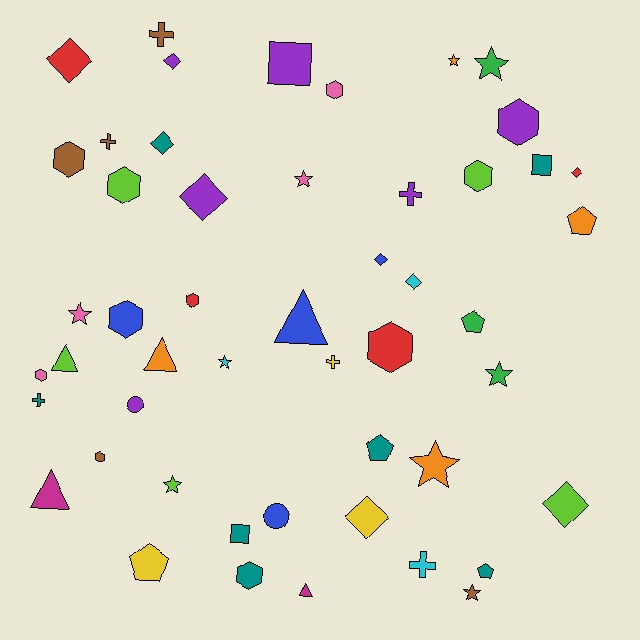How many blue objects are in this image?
There are 4 blue objects.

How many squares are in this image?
There are 3 squares.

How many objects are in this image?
There are 50 objects.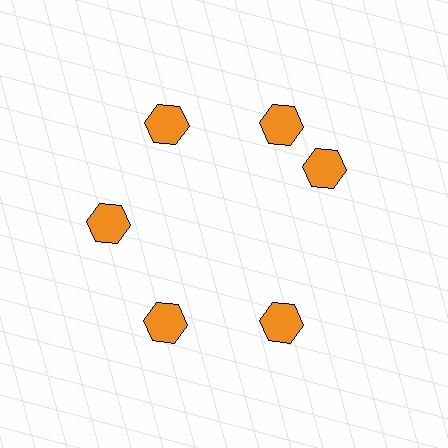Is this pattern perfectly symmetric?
No. The 6 orange hexagons are arranged in a ring, but one element near the 3 o'clock position is rotated out of alignment along the ring, breaking the 6-fold rotational symmetry.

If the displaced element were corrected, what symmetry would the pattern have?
It would have 6-fold rotational symmetry — the pattern would map onto itself every 60 degrees.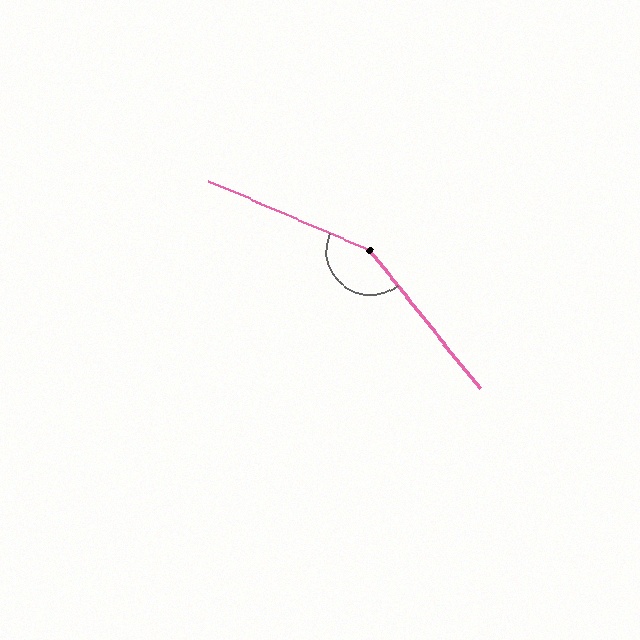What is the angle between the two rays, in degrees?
Approximately 152 degrees.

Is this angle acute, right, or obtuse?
It is obtuse.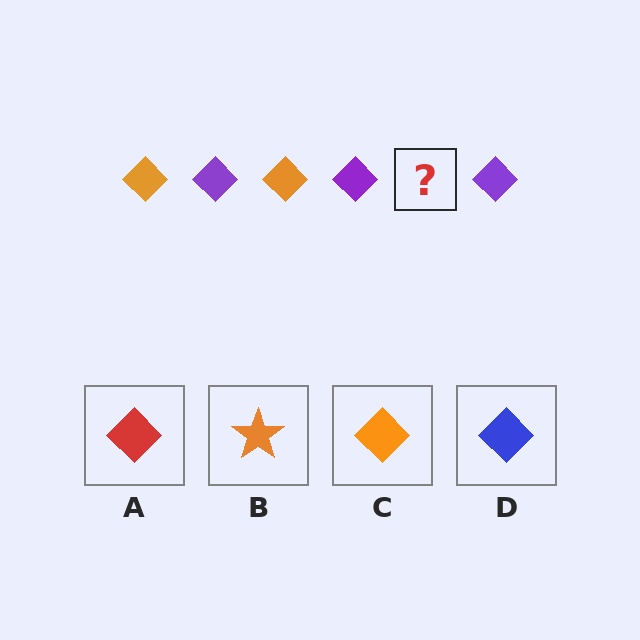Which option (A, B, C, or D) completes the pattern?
C.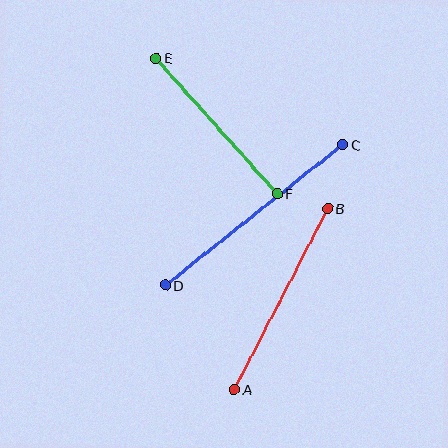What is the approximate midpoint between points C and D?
The midpoint is at approximately (254, 215) pixels.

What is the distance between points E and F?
The distance is approximately 181 pixels.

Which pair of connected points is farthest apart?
Points C and D are farthest apart.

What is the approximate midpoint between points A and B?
The midpoint is at approximately (281, 299) pixels.